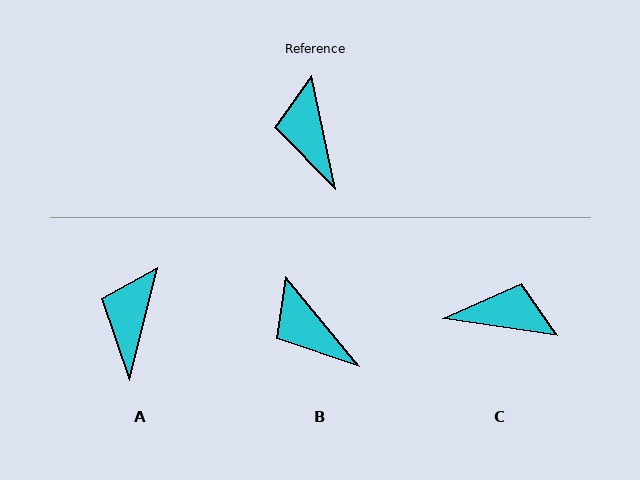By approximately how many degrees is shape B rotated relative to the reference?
Approximately 27 degrees counter-clockwise.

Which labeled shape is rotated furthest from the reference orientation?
C, about 110 degrees away.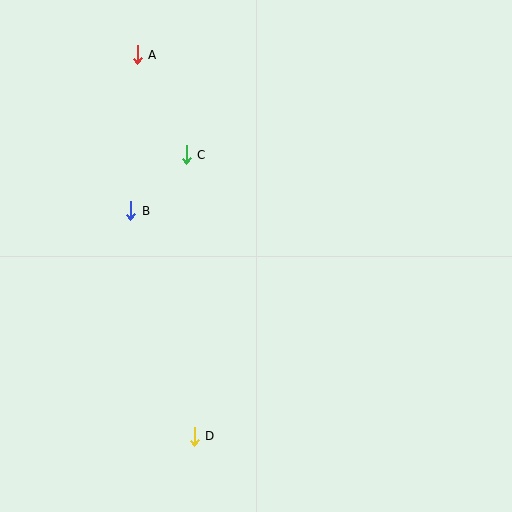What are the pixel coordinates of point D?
Point D is at (194, 436).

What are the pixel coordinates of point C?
Point C is at (186, 155).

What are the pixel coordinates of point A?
Point A is at (137, 55).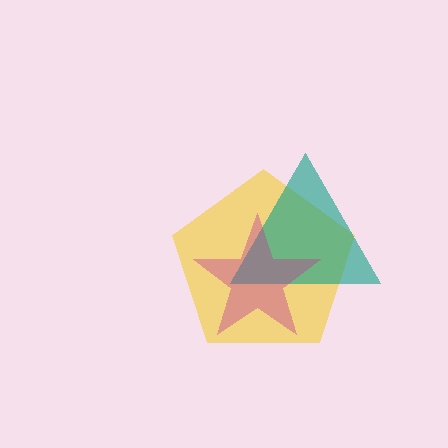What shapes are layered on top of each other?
The layered shapes are: a yellow pentagon, a teal triangle, a magenta star.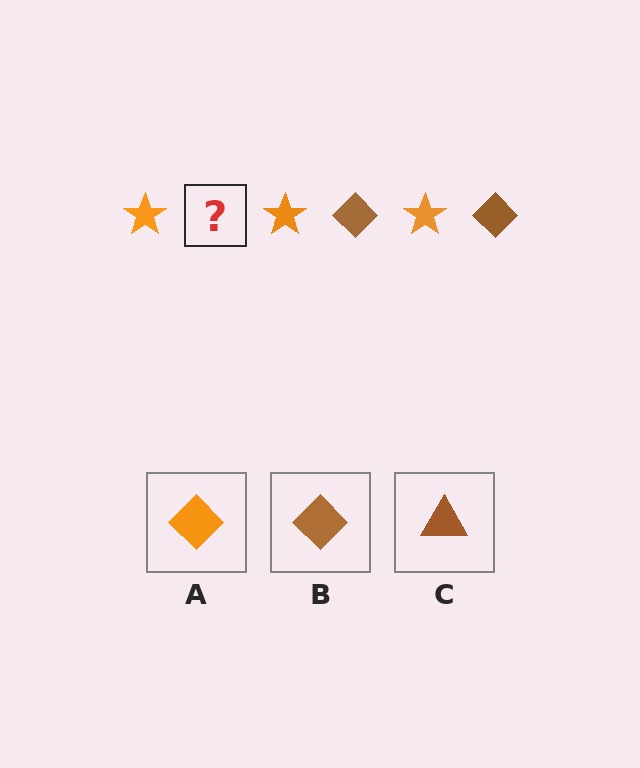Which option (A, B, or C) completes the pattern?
B.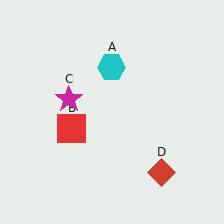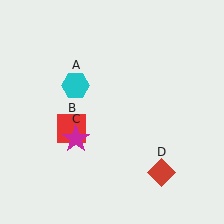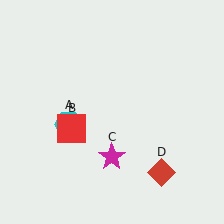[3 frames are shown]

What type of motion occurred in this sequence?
The cyan hexagon (object A), magenta star (object C) rotated counterclockwise around the center of the scene.